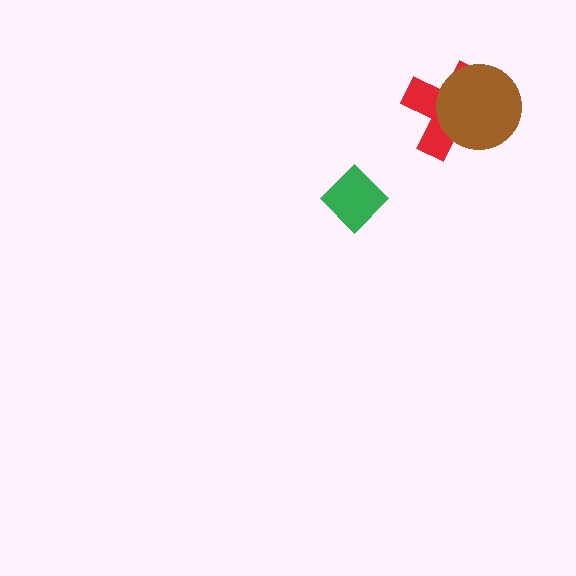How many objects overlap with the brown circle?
1 object overlaps with the brown circle.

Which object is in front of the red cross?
The brown circle is in front of the red cross.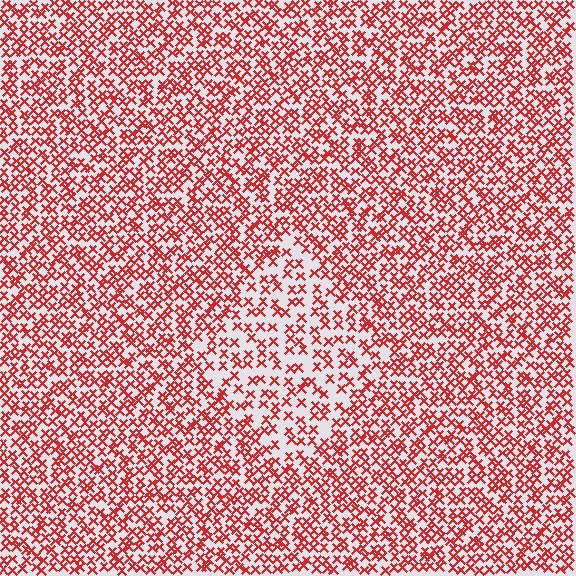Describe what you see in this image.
The image contains small red elements arranged at two different densities. A diamond-shaped region is visible where the elements are less densely packed than the surrounding area.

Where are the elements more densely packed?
The elements are more densely packed outside the diamond boundary.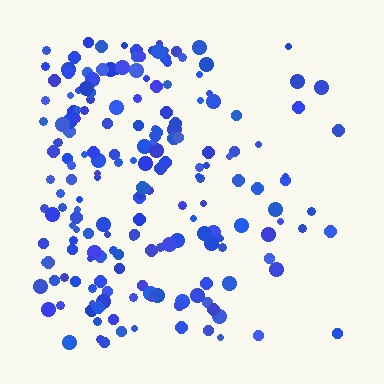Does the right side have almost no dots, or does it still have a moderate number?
Still a moderate number, just noticeably fewer than the left.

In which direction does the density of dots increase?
From right to left, with the left side densest.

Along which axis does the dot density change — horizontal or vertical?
Horizontal.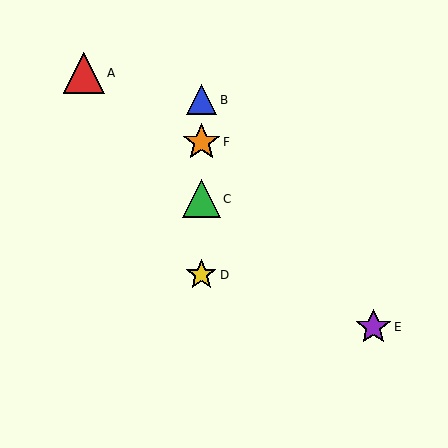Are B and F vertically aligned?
Yes, both are at x≈201.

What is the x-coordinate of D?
Object D is at x≈201.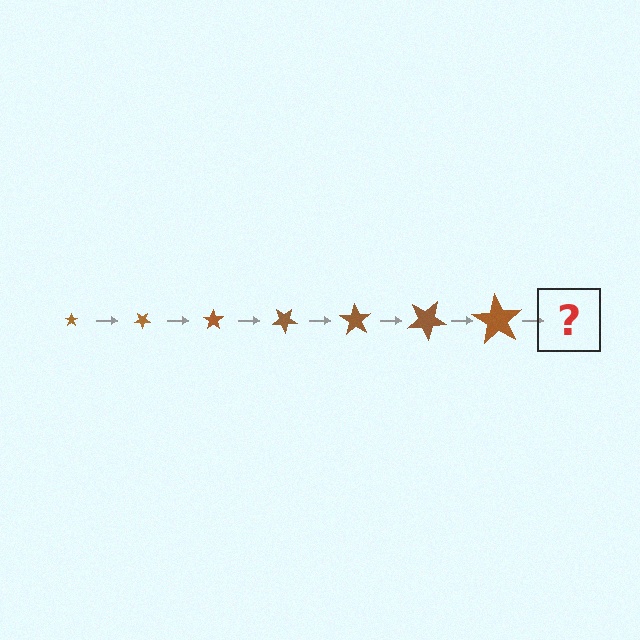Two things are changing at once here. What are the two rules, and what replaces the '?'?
The two rules are that the star grows larger each step and it rotates 35 degrees each step. The '?' should be a star, larger than the previous one and rotated 245 degrees from the start.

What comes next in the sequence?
The next element should be a star, larger than the previous one and rotated 245 degrees from the start.